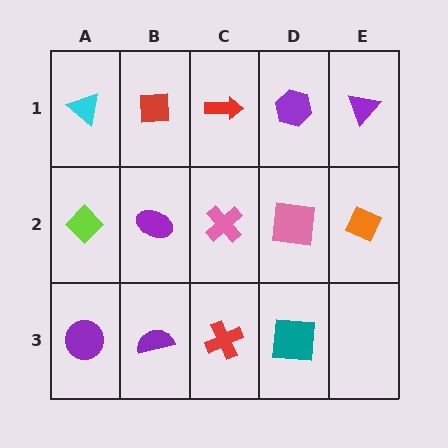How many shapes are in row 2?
5 shapes.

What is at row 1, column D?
A purple hexagon.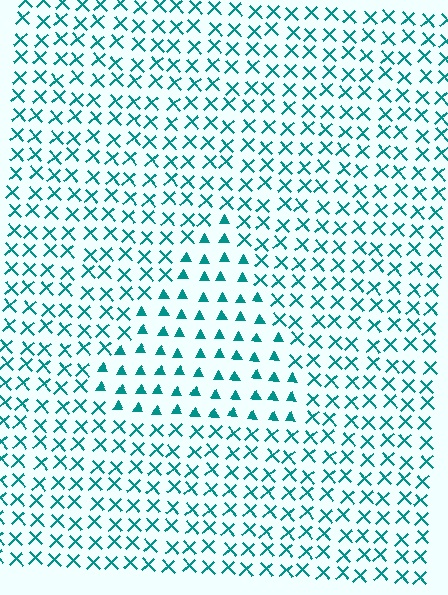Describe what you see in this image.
The image is filled with small teal elements arranged in a uniform grid. A triangle-shaped region contains triangles, while the surrounding area contains X marks. The boundary is defined purely by the change in element shape.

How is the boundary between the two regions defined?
The boundary is defined by a change in element shape: triangles inside vs. X marks outside. All elements share the same color and spacing.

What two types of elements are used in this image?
The image uses triangles inside the triangle region and X marks outside it.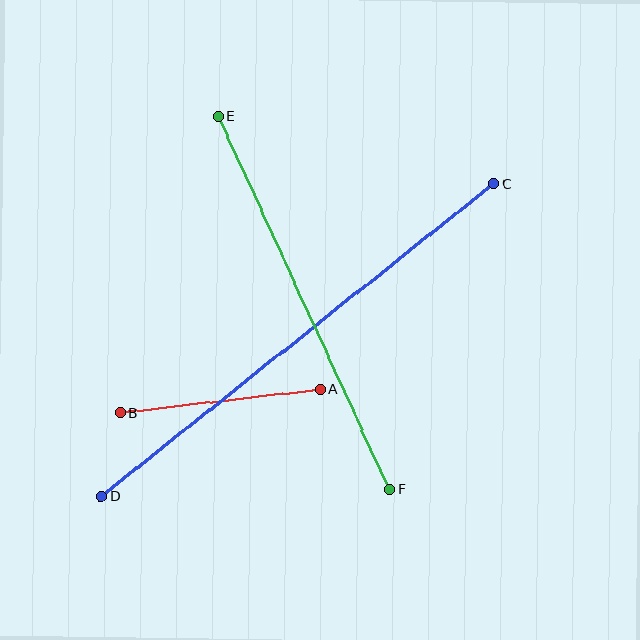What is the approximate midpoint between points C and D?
The midpoint is at approximately (298, 340) pixels.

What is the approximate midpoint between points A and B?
The midpoint is at approximately (220, 401) pixels.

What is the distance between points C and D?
The distance is approximately 502 pixels.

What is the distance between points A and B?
The distance is approximately 202 pixels.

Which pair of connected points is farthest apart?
Points C and D are farthest apart.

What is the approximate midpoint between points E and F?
The midpoint is at approximately (304, 303) pixels.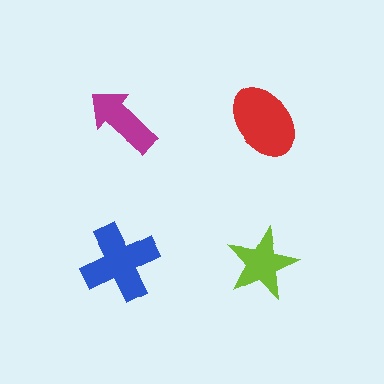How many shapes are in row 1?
2 shapes.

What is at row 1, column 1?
A magenta arrow.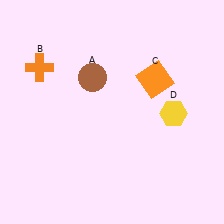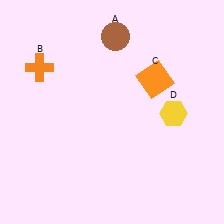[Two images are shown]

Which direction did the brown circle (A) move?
The brown circle (A) moved up.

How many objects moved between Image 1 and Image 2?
1 object moved between the two images.